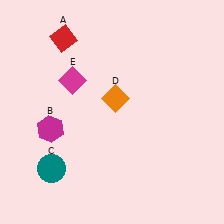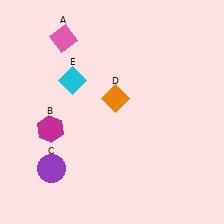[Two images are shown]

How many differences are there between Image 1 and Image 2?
There are 3 differences between the two images.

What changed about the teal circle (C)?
In Image 1, C is teal. In Image 2, it changed to purple.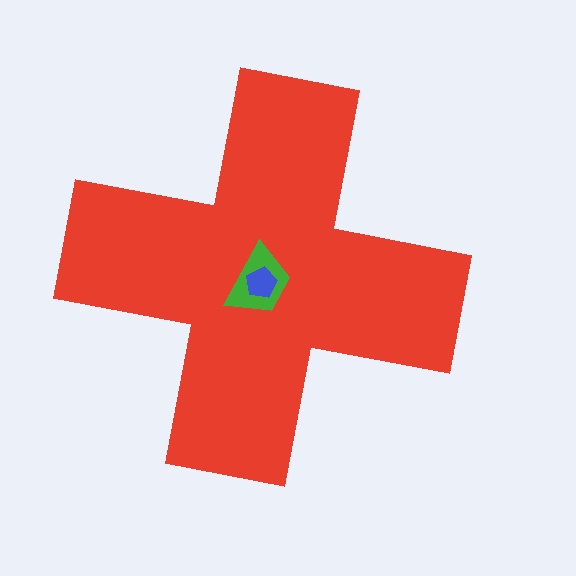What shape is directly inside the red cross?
The green trapezoid.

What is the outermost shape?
The red cross.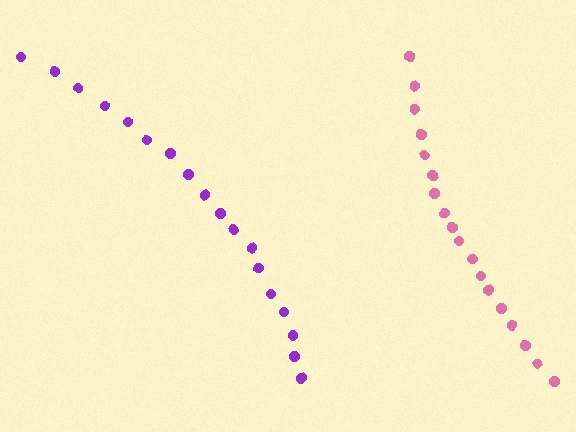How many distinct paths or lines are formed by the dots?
There are 2 distinct paths.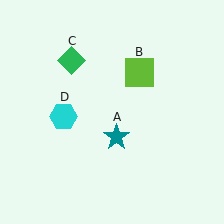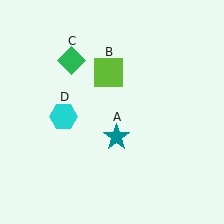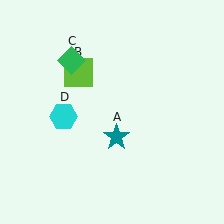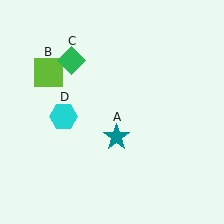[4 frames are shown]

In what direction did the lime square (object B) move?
The lime square (object B) moved left.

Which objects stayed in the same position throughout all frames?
Teal star (object A) and green diamond (object C) and cyan hexagon (object D) remained stationary.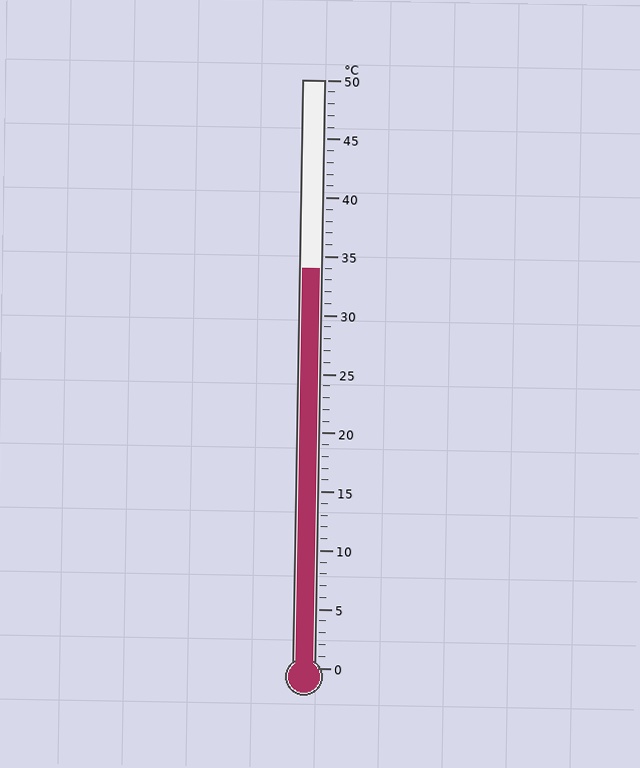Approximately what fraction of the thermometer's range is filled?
The thermometer is filled to approximately 70% of its range.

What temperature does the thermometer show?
The thermometer shows approximately 34°C.